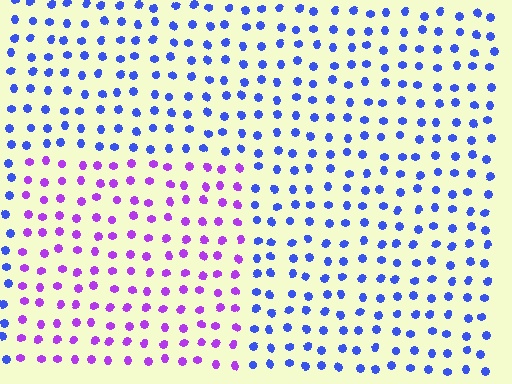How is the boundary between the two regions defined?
The boundary is defined purely by a slight shift in hue (about 50 degrees). Spacing, size, and orientation are identical on both sides.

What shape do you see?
I see a rectangle.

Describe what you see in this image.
The image is filled with small blue elements in a uniform arrangement. A rectangle-shaped region is visible where the elements are tinted to a slightly different hue, forming a subtle color boundary.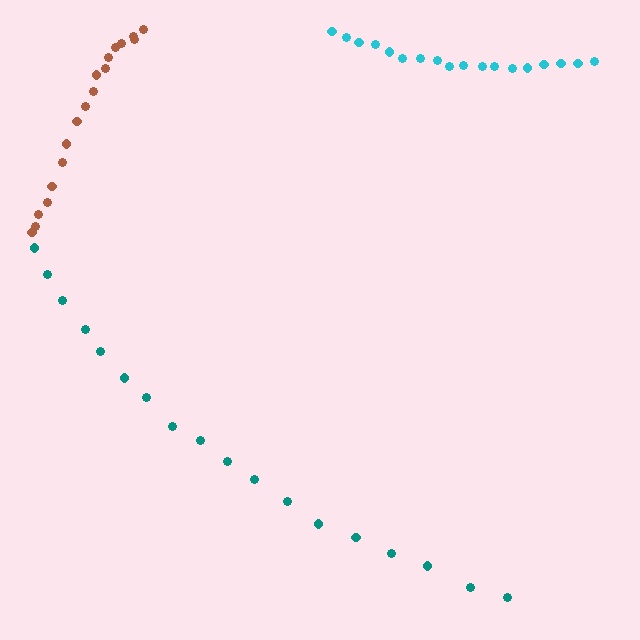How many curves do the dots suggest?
There are 3 distinct paths.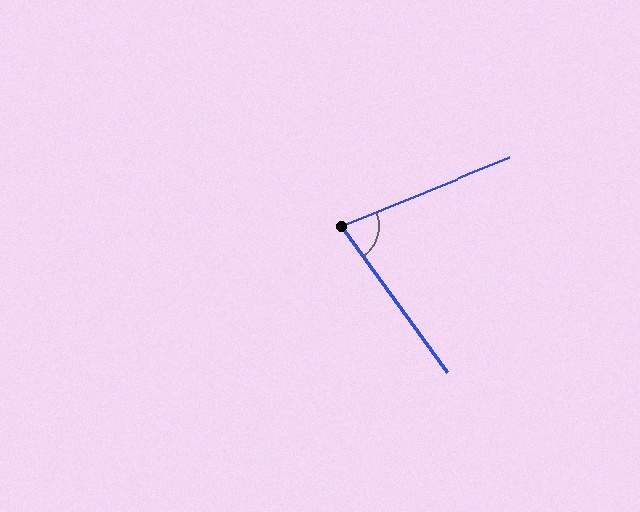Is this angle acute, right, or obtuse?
It is acute.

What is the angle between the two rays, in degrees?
Approximately 76 degrees.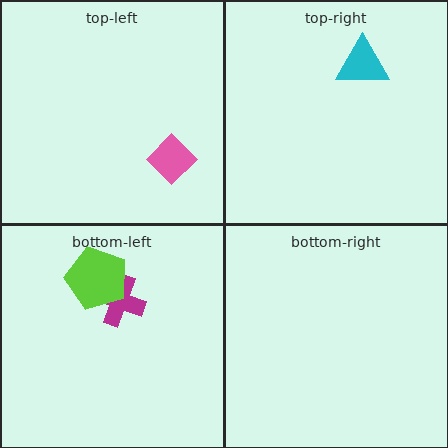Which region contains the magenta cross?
The bottom-left region.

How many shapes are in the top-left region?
1.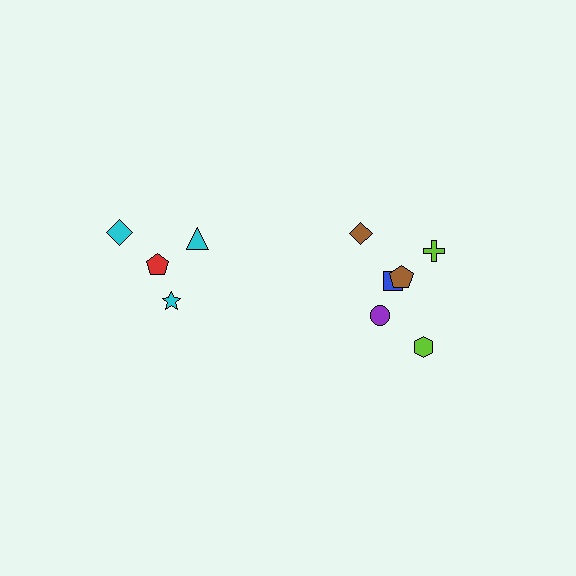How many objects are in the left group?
There are 4 objects.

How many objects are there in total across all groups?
There are 10 objects.